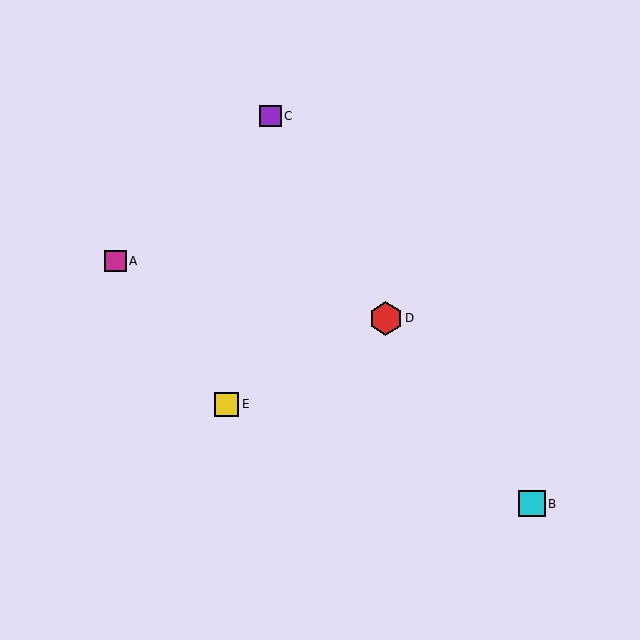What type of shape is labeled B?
Shape B is a cyan square.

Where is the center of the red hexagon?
The center of the red hexagon is at (386, 318).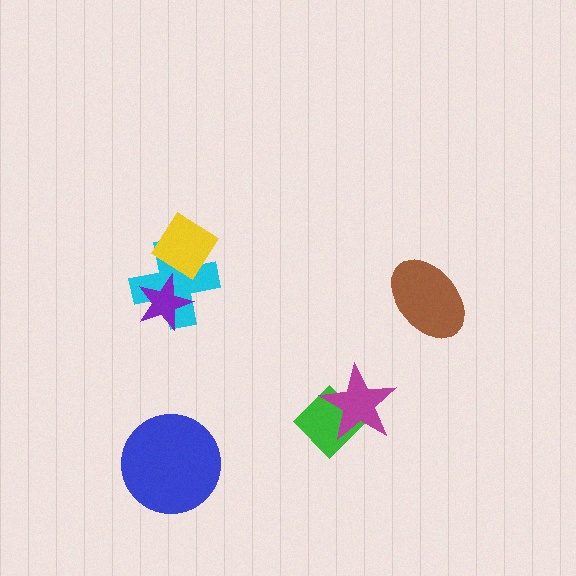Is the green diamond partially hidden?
Yes, it is partially covered by another shape.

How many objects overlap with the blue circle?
0 objects overlap with the blue circle.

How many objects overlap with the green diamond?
1 object overlaps with the green diamond.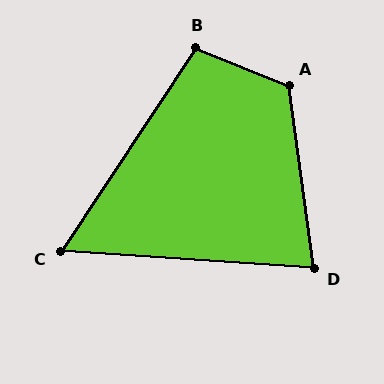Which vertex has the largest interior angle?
A, at approximately 120 degrees.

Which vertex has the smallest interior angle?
C, at approximately 60 degrees.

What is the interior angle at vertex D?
Approximately 78 degrees (acute).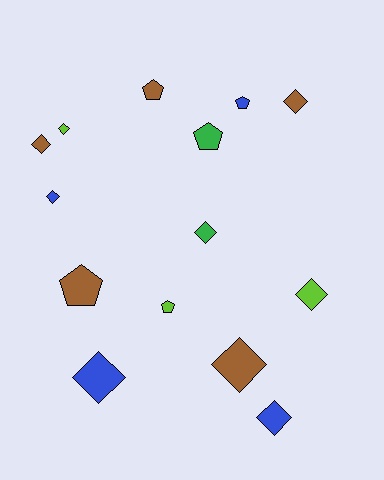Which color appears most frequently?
Brown, with 5 objects.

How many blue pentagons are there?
There is 1 blue pentagon.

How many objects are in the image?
There are 14 objects.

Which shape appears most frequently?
Diamond, with 9 objects.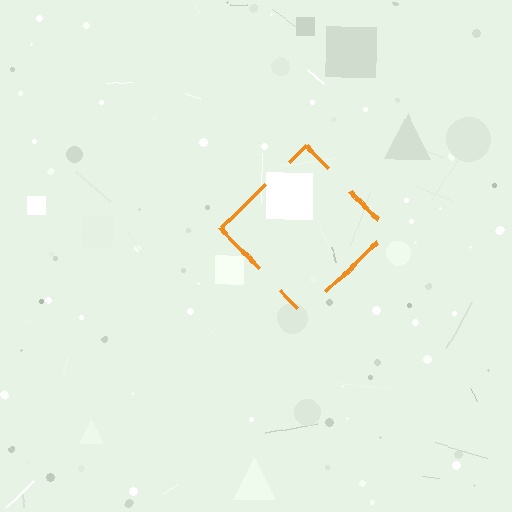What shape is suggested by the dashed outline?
The dashed outline suggests a diamond.